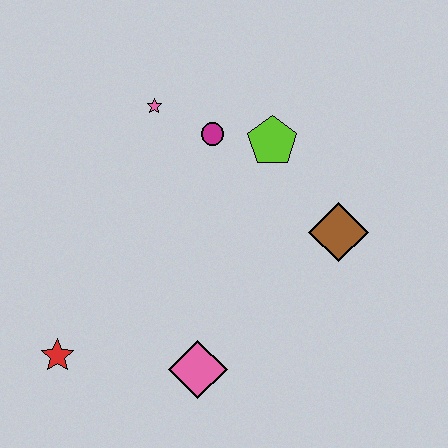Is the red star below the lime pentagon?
Yes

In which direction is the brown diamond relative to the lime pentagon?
The brown diamond is below the lime pentagon.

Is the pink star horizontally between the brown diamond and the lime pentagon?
No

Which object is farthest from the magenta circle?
The red star is farthest from the magenta circle.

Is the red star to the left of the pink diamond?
Yes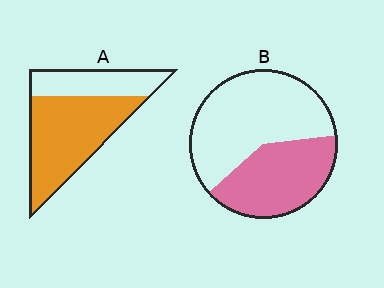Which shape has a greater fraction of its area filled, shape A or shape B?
Shape A.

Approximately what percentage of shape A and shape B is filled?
A is approximately 65% and B is approximately 40%.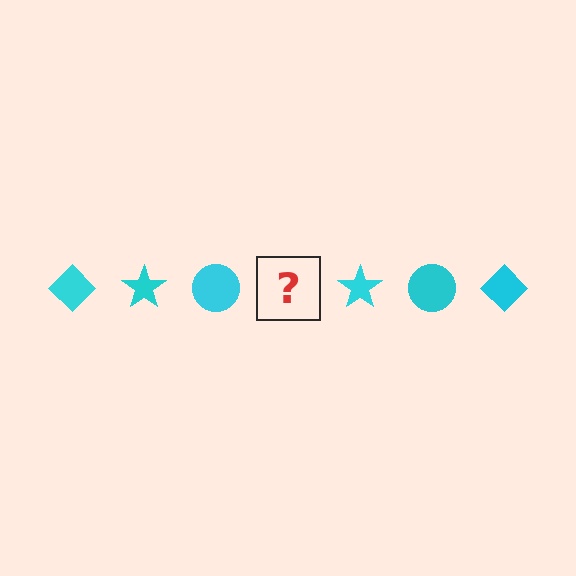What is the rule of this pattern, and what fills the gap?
The rule is that the pattern cycles through diamond, star, circle shapes in cyan. The gap should be filled with a cyan diamond.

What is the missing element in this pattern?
The missing element is a cyan diamond.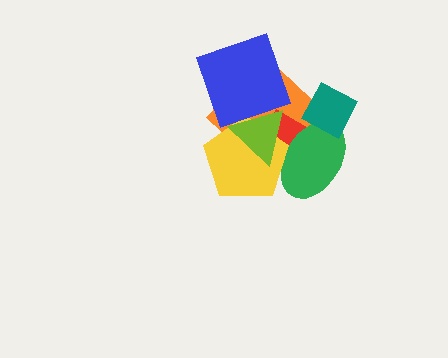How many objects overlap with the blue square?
2 objects overlap with the blue square.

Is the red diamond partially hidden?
Yes, it is partially covered by another shape.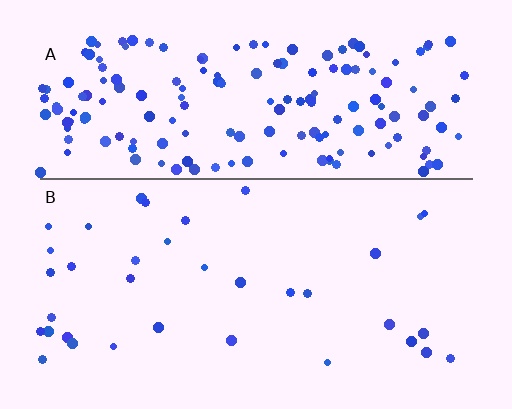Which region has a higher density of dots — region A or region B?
A (the top).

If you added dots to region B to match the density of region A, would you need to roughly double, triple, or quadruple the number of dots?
Approximately quadruple.